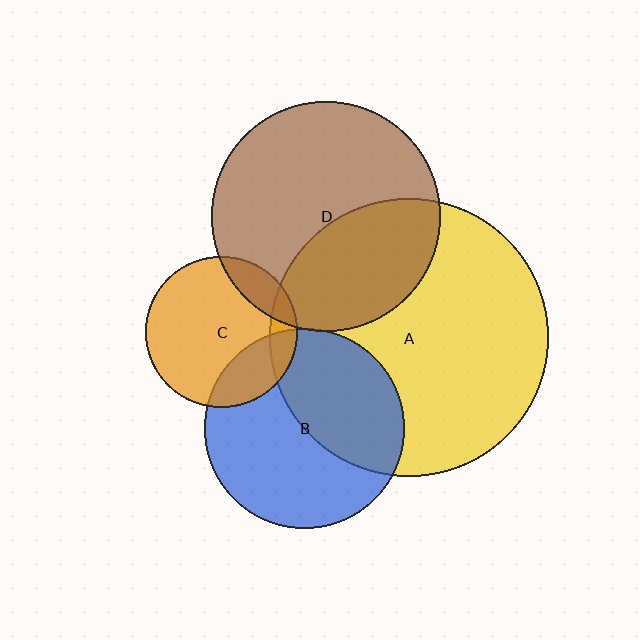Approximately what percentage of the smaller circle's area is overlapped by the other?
Approximately 15%.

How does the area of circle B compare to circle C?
Approximately 1.7 times.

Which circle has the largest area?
Circle A (yellow).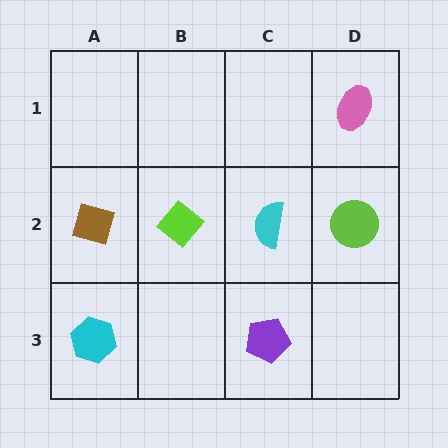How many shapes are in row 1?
1 shape.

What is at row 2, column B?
A lime diamond.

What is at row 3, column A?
A cyan hexagon.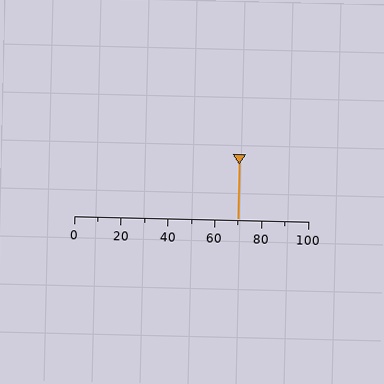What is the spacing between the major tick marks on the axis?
The major ticks are spaced 20 apart.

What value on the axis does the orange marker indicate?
The marker indicates approximately 70.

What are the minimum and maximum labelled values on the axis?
The axis runs from 0 to 100.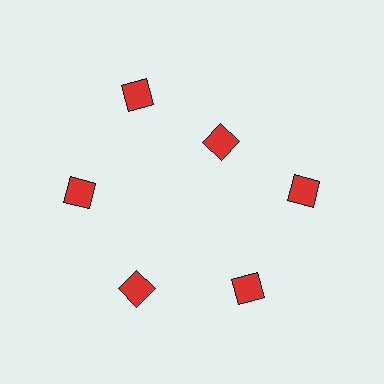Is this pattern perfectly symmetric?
No. The 6 red diamonds are arranged in a ring, but one element near the 1 o'clock position is pulled inward toward the center, breaking the 6-fold rotational symmetry.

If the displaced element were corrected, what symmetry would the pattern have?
It would have 6-fold rotational symmetry — the pattern would map onto itself every 60 degrees.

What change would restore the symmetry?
The symmetry would be restored by moving it outward, back onto the ring so that all 6 diamonds sit at equal angles and equal distance from the center.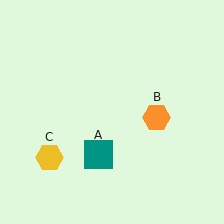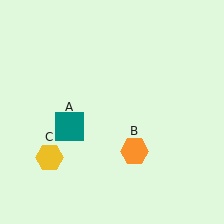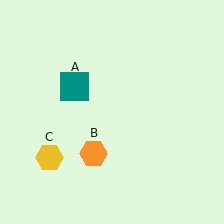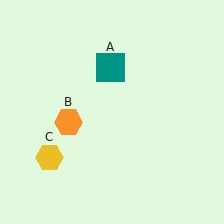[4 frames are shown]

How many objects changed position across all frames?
2 objects changed position: teal square (object A), orange hexagon (object B).